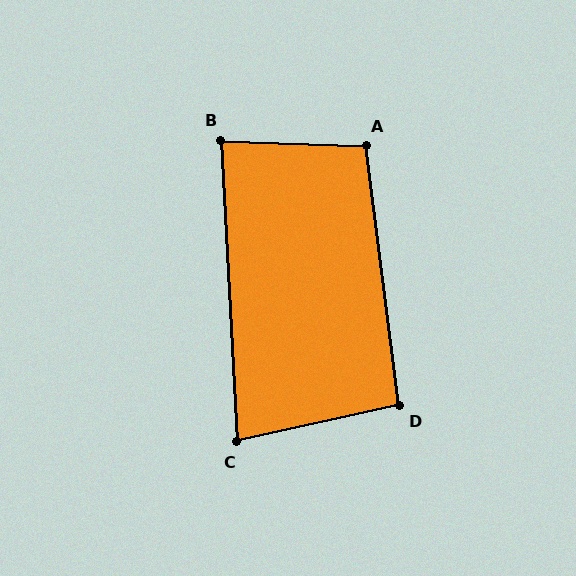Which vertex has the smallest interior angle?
C, at approximately 81 degrees.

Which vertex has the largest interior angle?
A, at approximately 99 degrees.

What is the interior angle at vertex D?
Approximately 95 degrees (obtuse).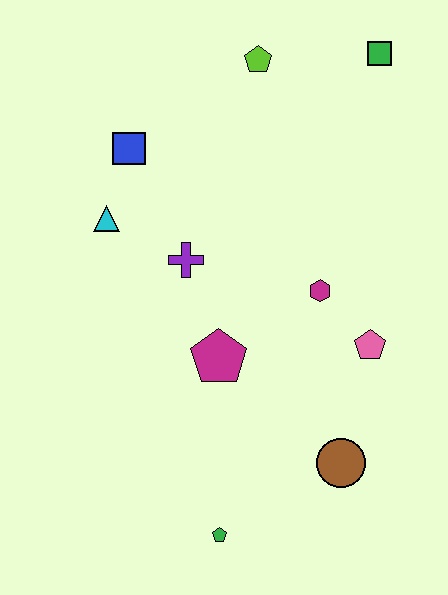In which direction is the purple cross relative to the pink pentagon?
The purple cross is to the left of the pink pentagon.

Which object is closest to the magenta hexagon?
The pink pentagon is closest to the magenta hexagon.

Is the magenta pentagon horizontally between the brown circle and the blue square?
Yes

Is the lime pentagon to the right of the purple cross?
Yes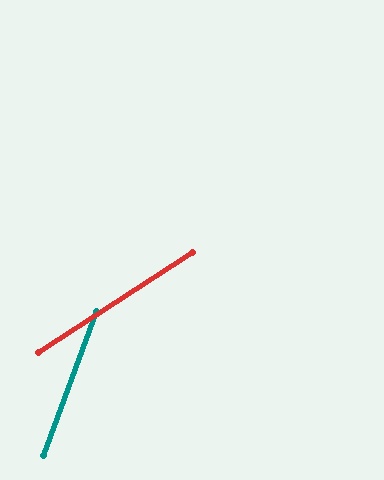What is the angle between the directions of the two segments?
Approximately 37 degrees.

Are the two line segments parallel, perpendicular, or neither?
Neither parallel nor perpendicular — they differ by about 37°.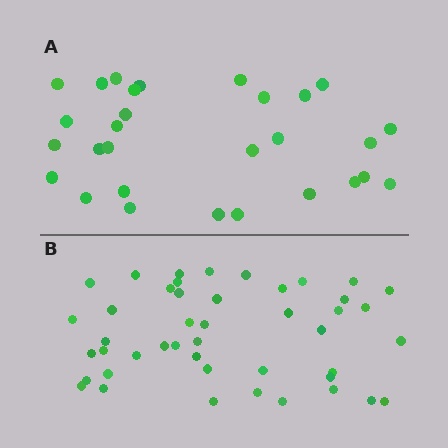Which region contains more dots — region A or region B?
Region B (the bottom region) has more dots.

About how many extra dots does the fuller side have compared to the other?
Region B has approximately 15 more dots than region A.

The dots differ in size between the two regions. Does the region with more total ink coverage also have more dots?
No. Region A has more total ink coverage because its dots are larger, but region B actually contains more individual dots. Total area can be misleading — the number of items is what matters here.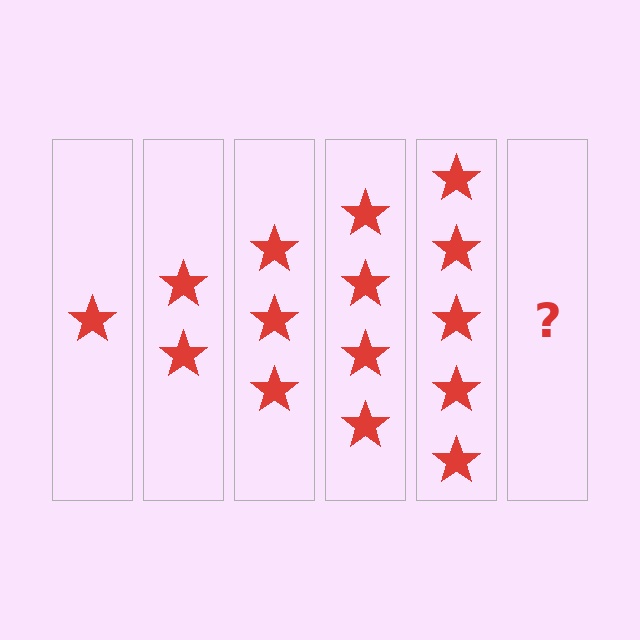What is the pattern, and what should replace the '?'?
The pattern is that each step adds one more star. The '?' should be 6 stars.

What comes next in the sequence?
The next element should be 6 stars.